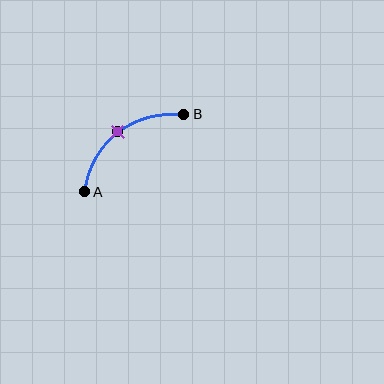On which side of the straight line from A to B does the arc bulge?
The arc bulges above and to the left of the straight line connecting A and B.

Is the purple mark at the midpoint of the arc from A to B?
Yes. The purple mark lies on the arc at equal arc-length from both A and B — it is the arc midpoint.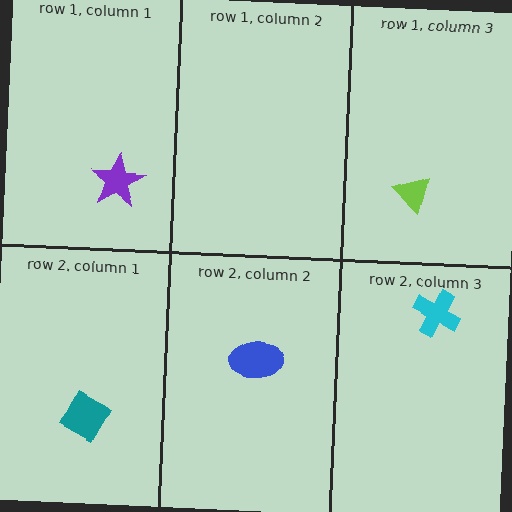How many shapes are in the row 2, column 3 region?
1.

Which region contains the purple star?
The row 1, column 1 region.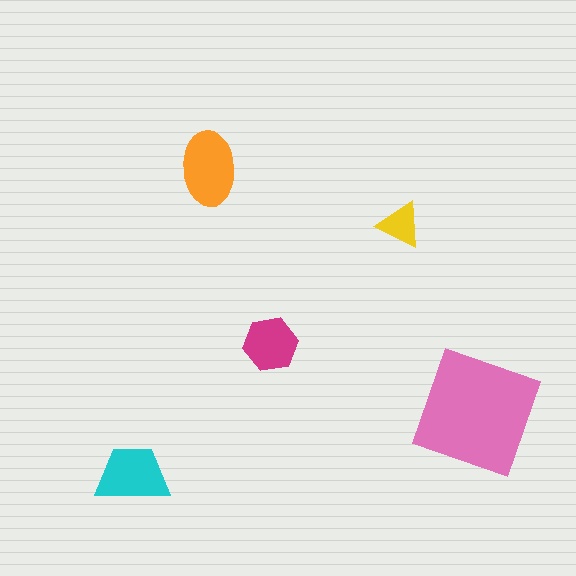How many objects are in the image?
There are 5 objects in the image.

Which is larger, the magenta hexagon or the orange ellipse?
The orange ellipse.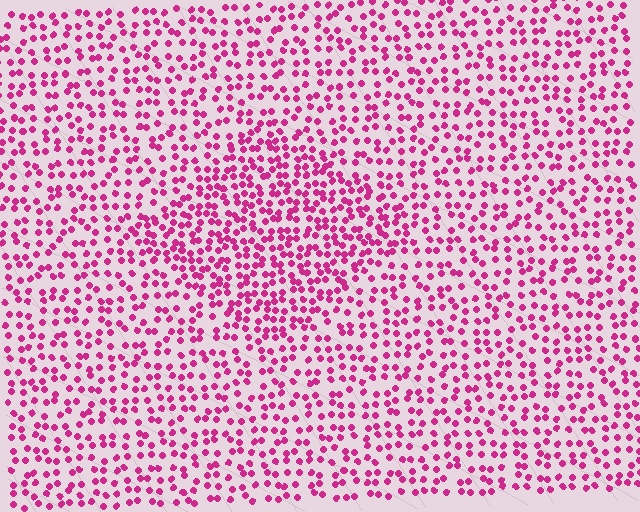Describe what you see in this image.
The image contains small magenta elements arranged at two different densities. A diamond-shaped region is visible where the elements are more densely packed than the surrounding area.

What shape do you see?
I see a diamond.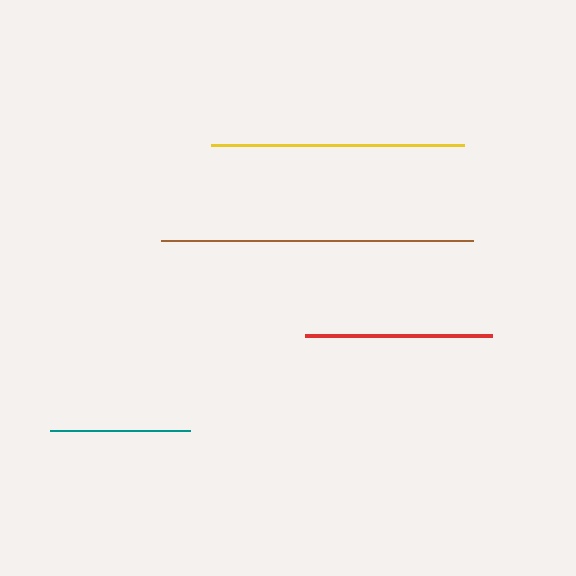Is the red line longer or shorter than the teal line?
The red line is longer than the teal line.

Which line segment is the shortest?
The teal line is the shortest at approximately 141 pixels.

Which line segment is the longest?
The brown line is the longest at approximately 312 pixels.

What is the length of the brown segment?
The brown segment is approximately 312 pixels long.